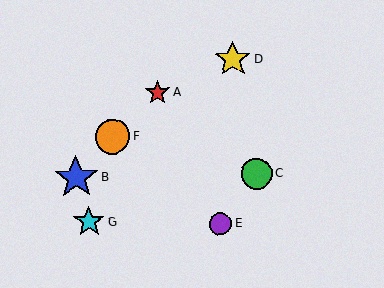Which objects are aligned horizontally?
Objects B, C are aligned horizontally.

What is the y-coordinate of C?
Object C is at y≈174.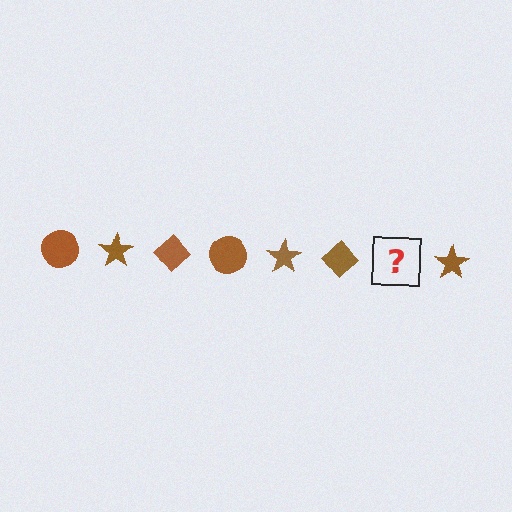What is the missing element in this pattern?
The missing element is a brown circle.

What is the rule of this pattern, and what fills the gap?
The rule is that the pattern cycles through circle, star, diamond shapes in brown. The gap should be filled with a brown circle.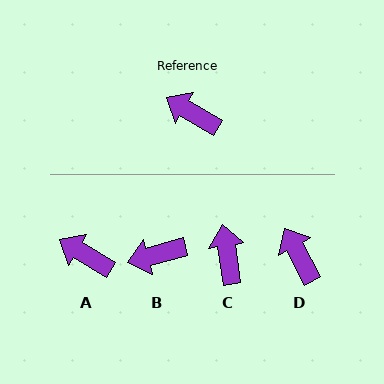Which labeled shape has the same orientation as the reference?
A.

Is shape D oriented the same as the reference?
No, it is off by about 31 degrees.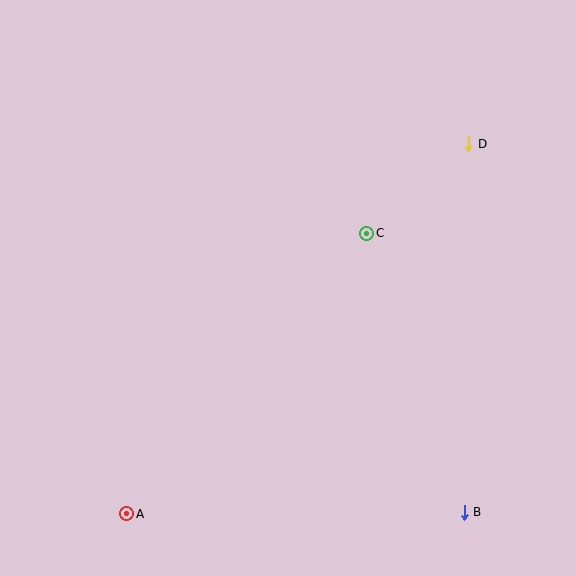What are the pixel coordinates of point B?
Point B is at (464, 512).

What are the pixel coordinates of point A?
Point A is at (127, 514).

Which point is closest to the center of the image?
Point C at (367, 233) is closest to the center.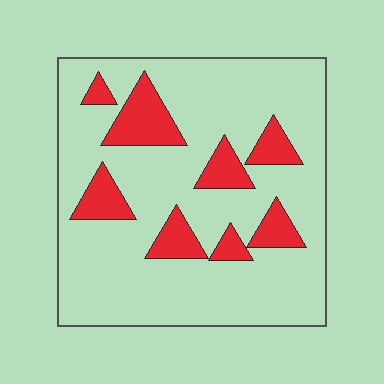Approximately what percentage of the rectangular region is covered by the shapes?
Approximately 20%.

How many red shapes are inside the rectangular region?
8.